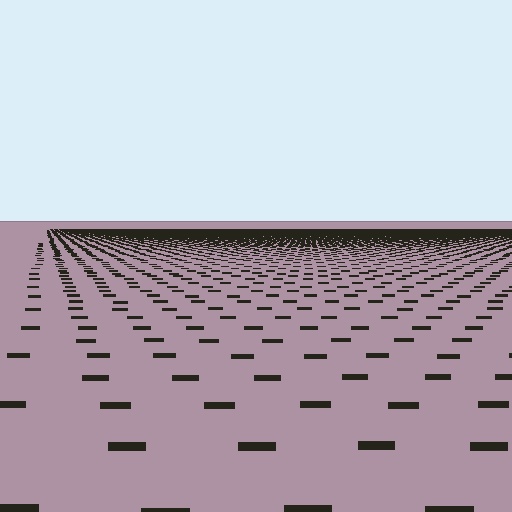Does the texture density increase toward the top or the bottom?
Density increases toward the top.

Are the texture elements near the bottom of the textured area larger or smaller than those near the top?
Larger. Near the bottom, elements are closer to the viewer and appear at a bigger on-screen size.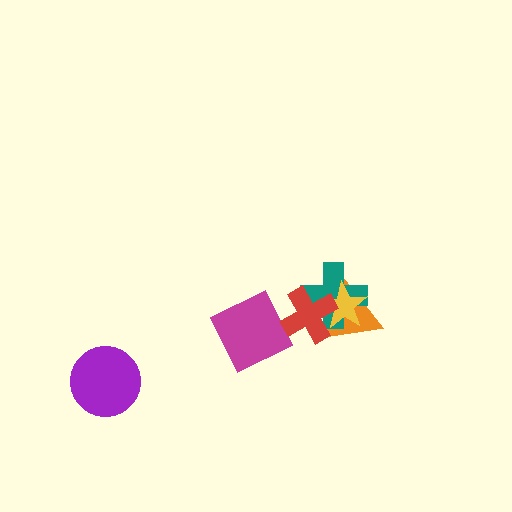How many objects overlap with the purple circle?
0 objects overlap with the purple circle.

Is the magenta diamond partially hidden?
Yes, it is partially covered by another shape.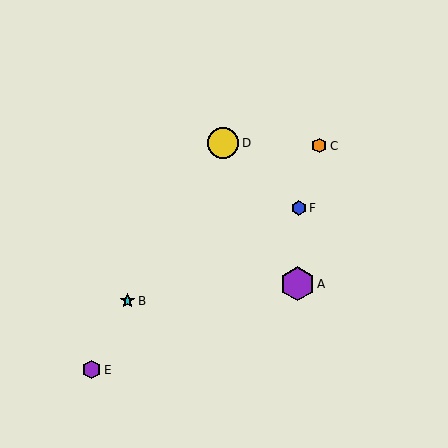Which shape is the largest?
The purple hexagon (labeled A) is the largest.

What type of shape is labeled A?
Shape A is a purple hexagon.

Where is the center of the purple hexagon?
The center of the purple hexagon is at (297, 284).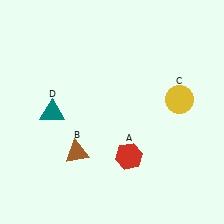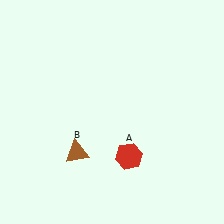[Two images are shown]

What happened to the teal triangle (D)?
The teal triangle (D) was removed in Image 2. It was in the bottom-left area of Image 1.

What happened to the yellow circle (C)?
The yellow circle (C) was removed in Image 2. It was in the top-right area of Image 1.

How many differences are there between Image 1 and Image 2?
There are 2 differences between the two images.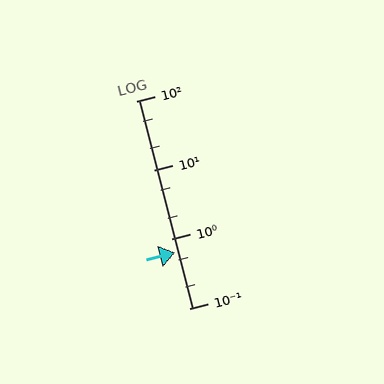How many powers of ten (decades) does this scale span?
The scale spans 3 decades, from 0.1 to 100.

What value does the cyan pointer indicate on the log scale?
The pointer indicates approximately 0.64.